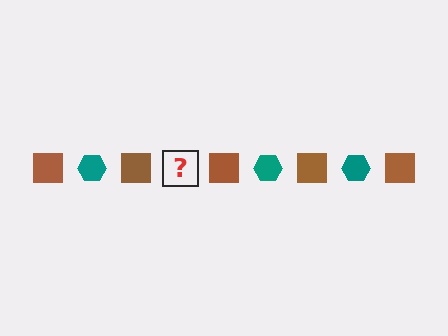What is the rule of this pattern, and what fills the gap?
The rule is that the pattern alternates between brown square and teal hexagon. The gap should be filled with a teal hexagon.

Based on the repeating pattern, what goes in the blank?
The blank should be a teal hexagon.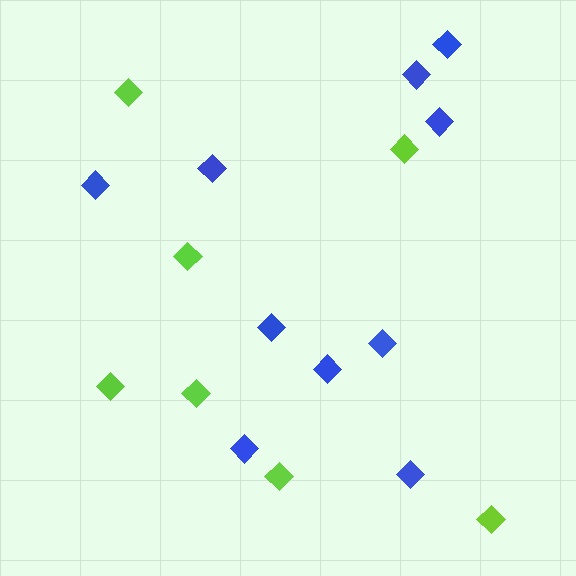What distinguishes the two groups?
There are 2 groups: one group of lime diamonds (7) and one group of blue diamonds (10).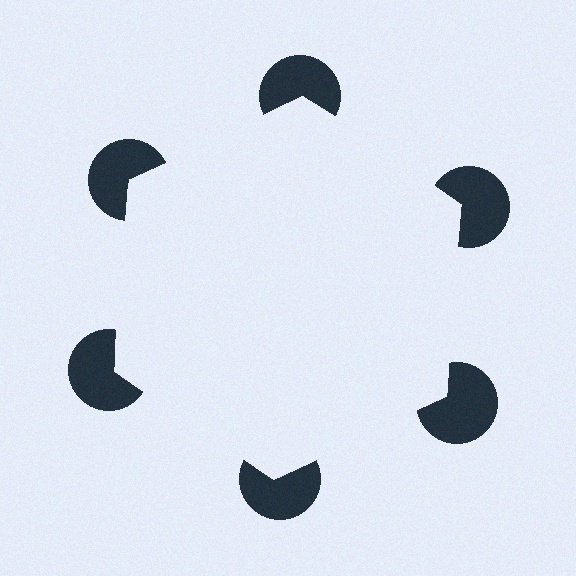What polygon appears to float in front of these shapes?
An illusory hexagon — its edges are inferred from the aligned wedge cuts in the pac-man discs, not physically drawn.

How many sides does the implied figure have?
6 sides.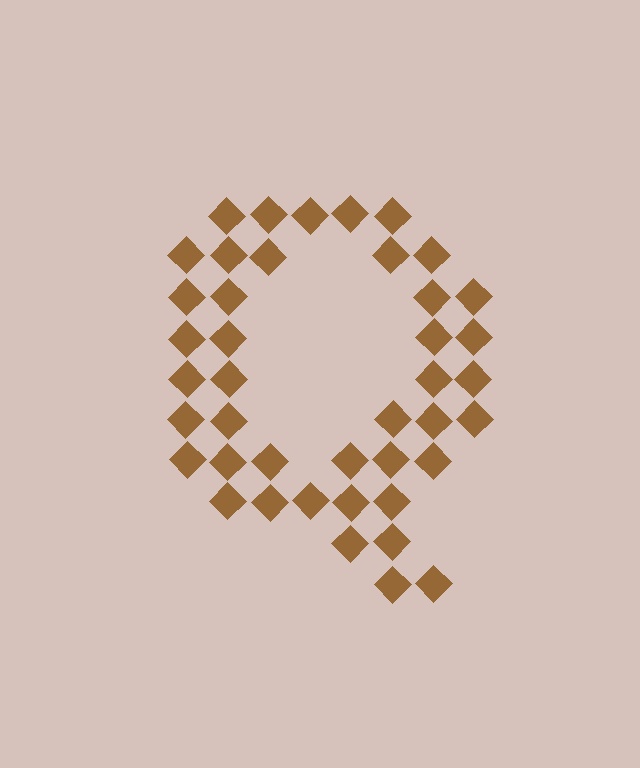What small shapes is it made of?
It is made of small diamonds.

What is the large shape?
The large shape is the letter Q.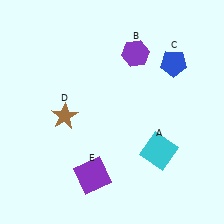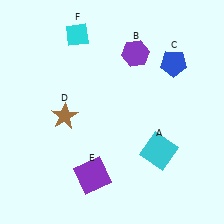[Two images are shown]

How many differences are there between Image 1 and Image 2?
There is 1 difference between the two images.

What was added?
A cyan diamond (F) was added in Image 2.